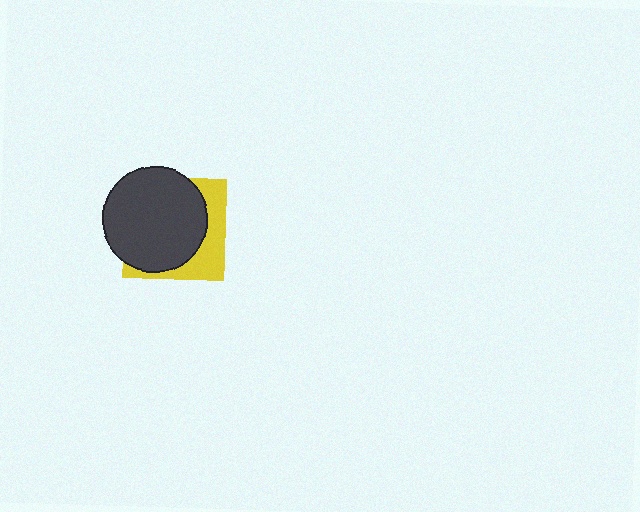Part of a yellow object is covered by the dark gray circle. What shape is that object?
It is a square.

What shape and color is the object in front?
The object in front is a dark gray circle.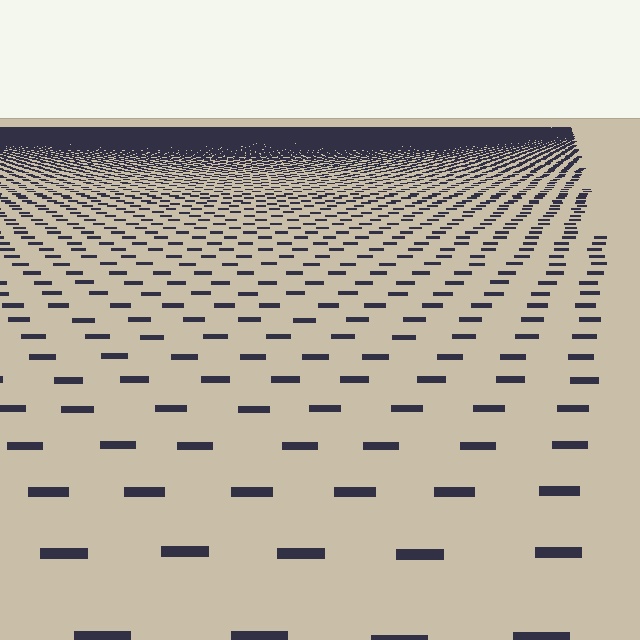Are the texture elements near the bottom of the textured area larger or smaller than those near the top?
Larger. Near the bottom, elements are closer to the viewer and appear at a bigger on-screen size.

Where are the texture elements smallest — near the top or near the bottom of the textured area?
Near the top.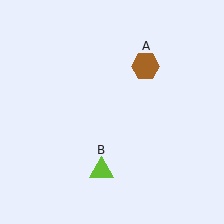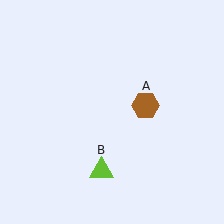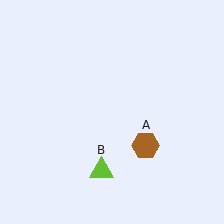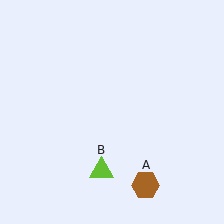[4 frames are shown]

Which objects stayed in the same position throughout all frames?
Lime triangle (object B) remained stationary.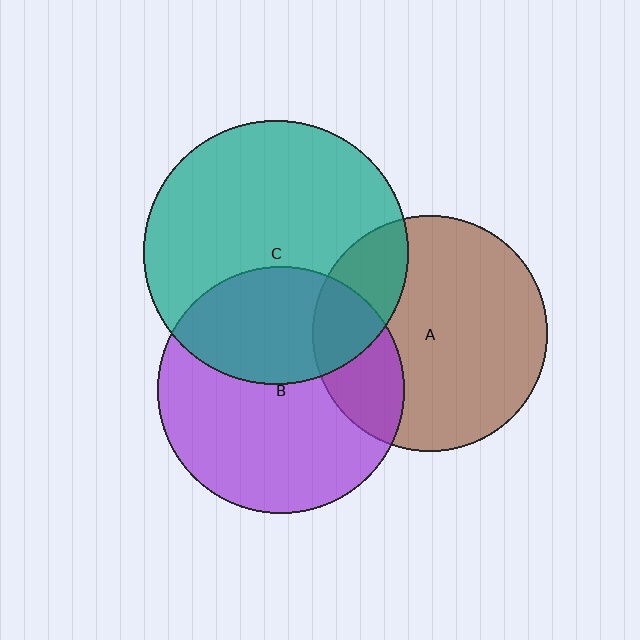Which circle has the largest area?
Circle C (teal).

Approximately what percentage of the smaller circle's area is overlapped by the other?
Approximately 25%.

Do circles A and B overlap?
Yes.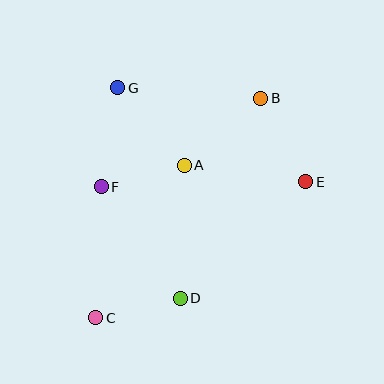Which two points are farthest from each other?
Points B and C are farthest from each other.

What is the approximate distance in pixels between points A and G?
The distance between A and G is approximately 102 pixels.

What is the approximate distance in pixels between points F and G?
The distance between F and G is approximately 100 pixels.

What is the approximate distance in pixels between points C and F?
The distance between C and F is approximately 131 pixels.